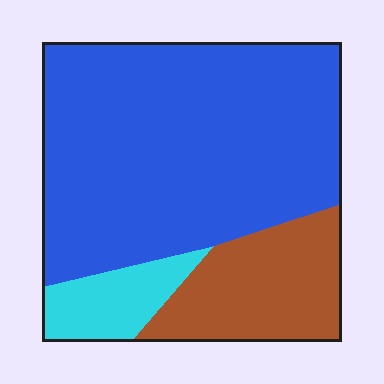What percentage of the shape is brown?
Brown takes up about one fifth (1/5) of the shape.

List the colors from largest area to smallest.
From largest to smallest: blue, brown, cyan.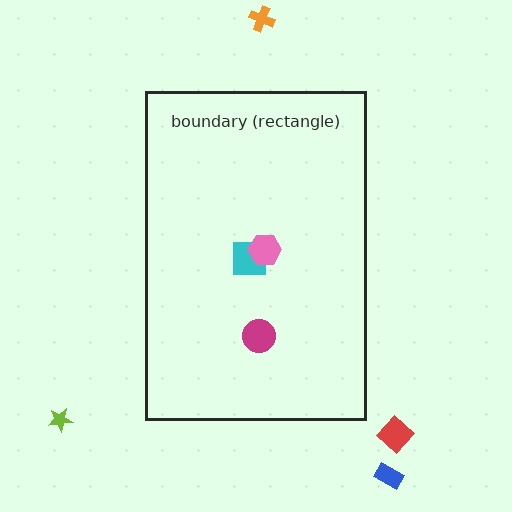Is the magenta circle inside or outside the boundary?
Inside.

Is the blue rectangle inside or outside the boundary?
Outside.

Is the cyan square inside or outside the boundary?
Inside.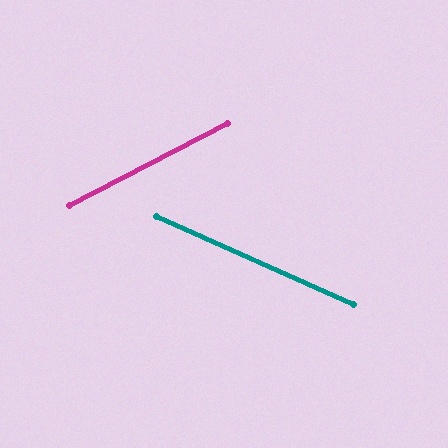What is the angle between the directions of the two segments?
Approximately 51 degrees.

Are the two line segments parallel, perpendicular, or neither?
Neither parallel nor perpendicular — they differ by about 51°.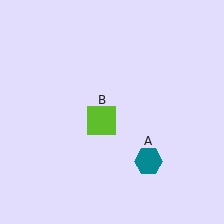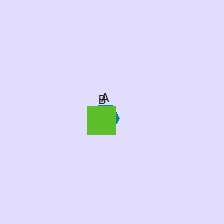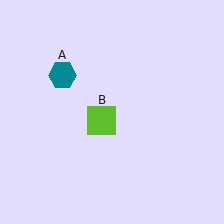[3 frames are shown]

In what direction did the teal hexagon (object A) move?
The teal hexagon (object A) moved up and to the left.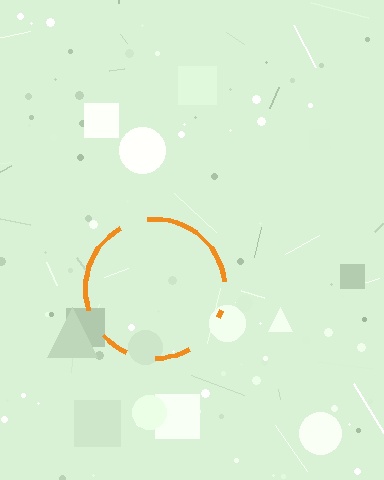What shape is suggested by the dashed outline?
The dashed outline suggests a circle.